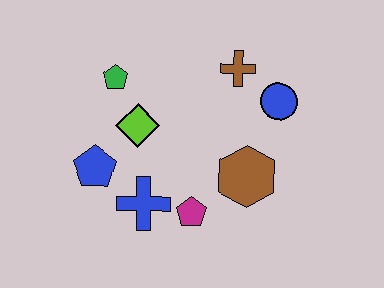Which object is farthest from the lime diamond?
The blue circle is farthest from the lime diamond.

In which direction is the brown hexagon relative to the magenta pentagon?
The brown hexagon is to the right of the magenta pentagon.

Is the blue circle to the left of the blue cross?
No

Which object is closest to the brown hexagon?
The magenta pentagon is closest to the brown hexagon.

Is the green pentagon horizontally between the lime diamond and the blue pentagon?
Yes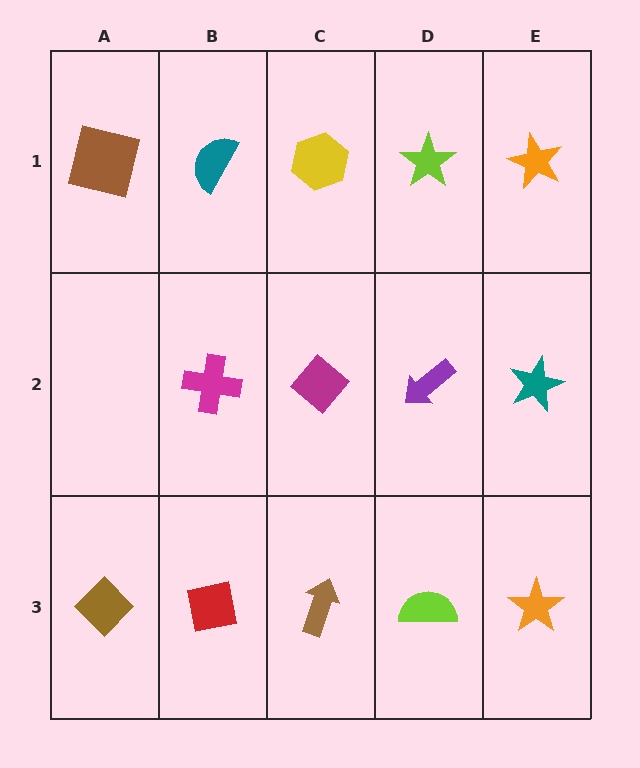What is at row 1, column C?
A yellow hexagon.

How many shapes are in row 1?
5 shapes.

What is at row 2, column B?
A magenta cross.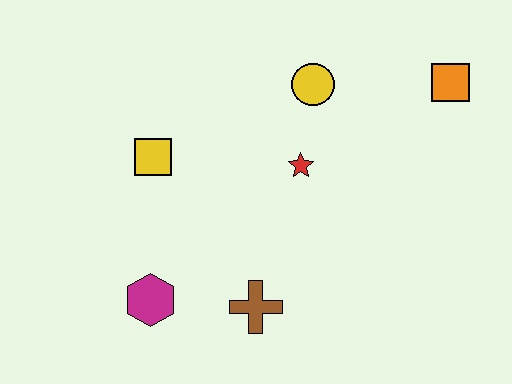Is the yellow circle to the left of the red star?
No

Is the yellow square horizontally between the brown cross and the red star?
No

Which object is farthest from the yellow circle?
The magenta hexagon is farthest from the yellow circle.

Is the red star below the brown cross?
No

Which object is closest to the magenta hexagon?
The brown cross is closest to the magenta hexagon.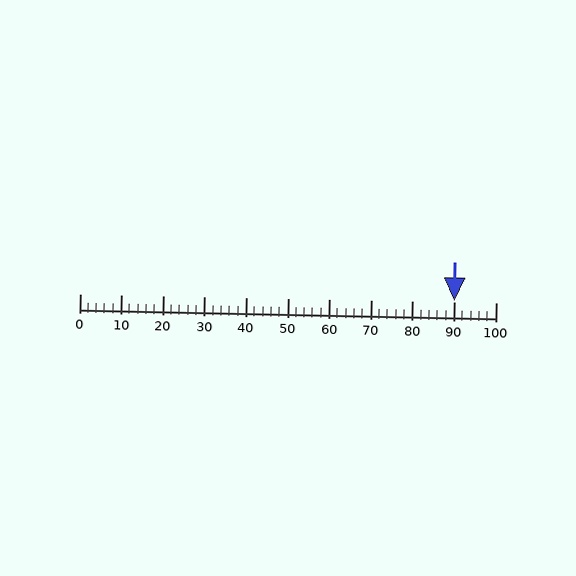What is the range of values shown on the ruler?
The ruler shows values from 0 to 100.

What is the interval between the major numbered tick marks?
The major tick marks are spaced 10 units apart.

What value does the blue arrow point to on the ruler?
The blue arrow points to approximately 90.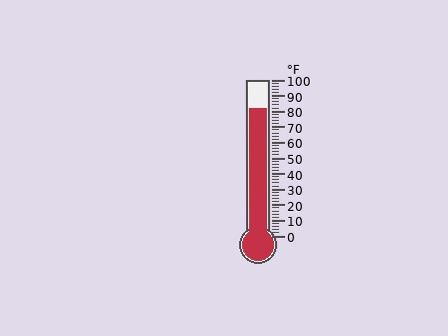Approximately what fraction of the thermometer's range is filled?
The thermometer is filled to approximately 80% of its range.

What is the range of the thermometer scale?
The thermometer scale ranges from 0°F to 100°F.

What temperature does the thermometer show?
The thermometer shows approximately 82°F.